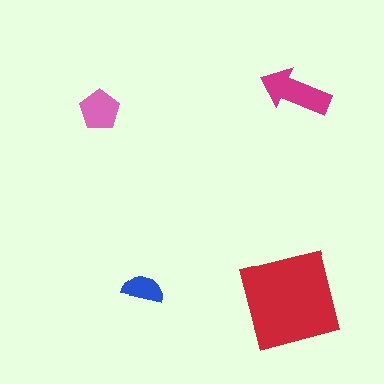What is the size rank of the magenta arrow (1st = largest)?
2nd.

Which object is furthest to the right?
The magenta arrow is rightmost.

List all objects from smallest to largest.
The blue semicircle, the pink pentagon, the magenta arrow, the red square.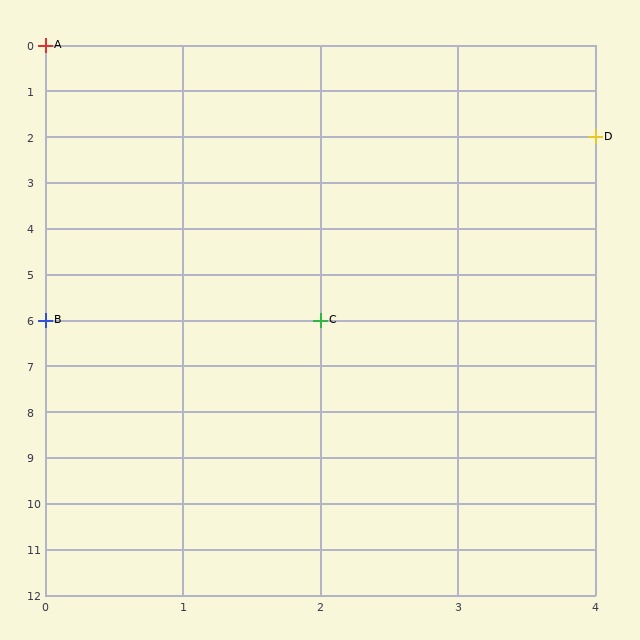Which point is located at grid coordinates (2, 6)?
Point C is at (2, 6).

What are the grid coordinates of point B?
Point B is at grid coordinates (0, 6).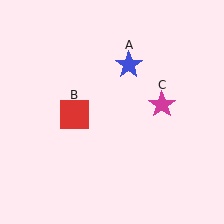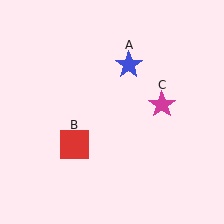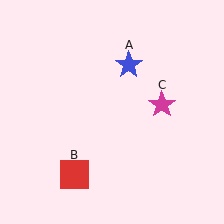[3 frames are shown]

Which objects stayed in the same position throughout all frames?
Blue star (object A) and magenta star (object C) remained stationary.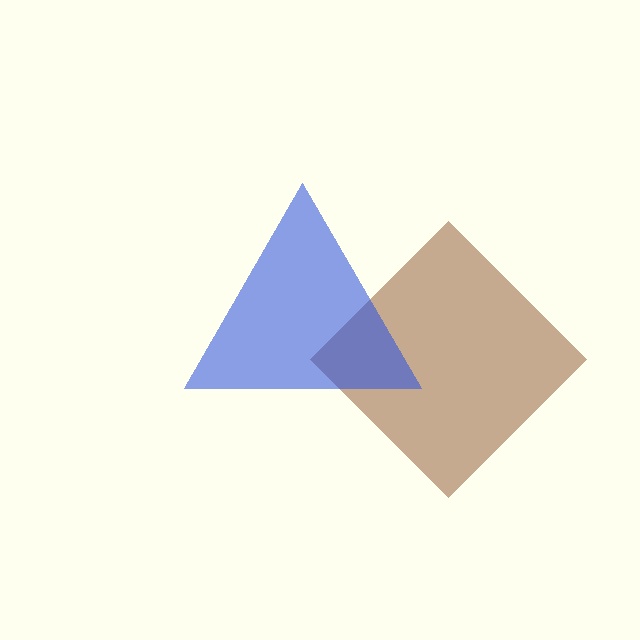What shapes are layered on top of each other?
The layered shapes are: a brown diamond, a blue triangle.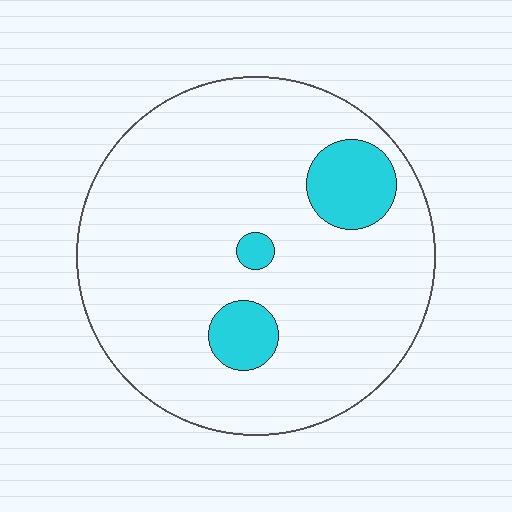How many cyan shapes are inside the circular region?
3.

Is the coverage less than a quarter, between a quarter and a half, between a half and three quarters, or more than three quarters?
Less than a quarter.